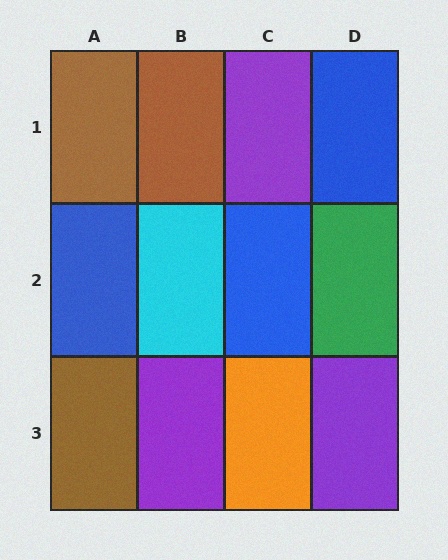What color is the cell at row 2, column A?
Blue.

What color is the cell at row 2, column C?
Blue.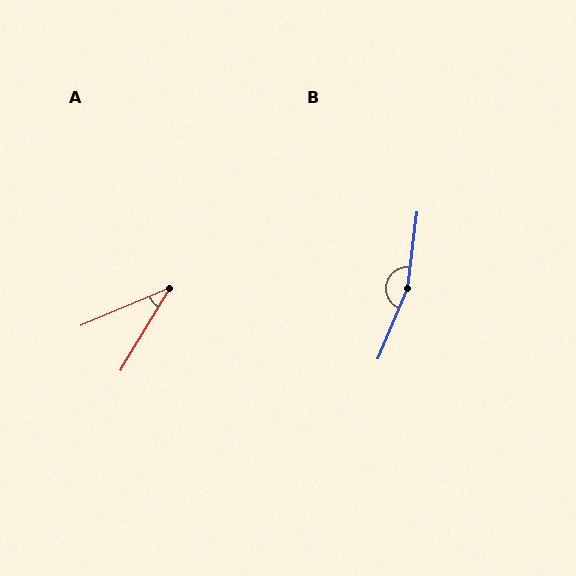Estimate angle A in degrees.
Approximately 36 degrees.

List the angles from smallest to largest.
A (36°), B (164°).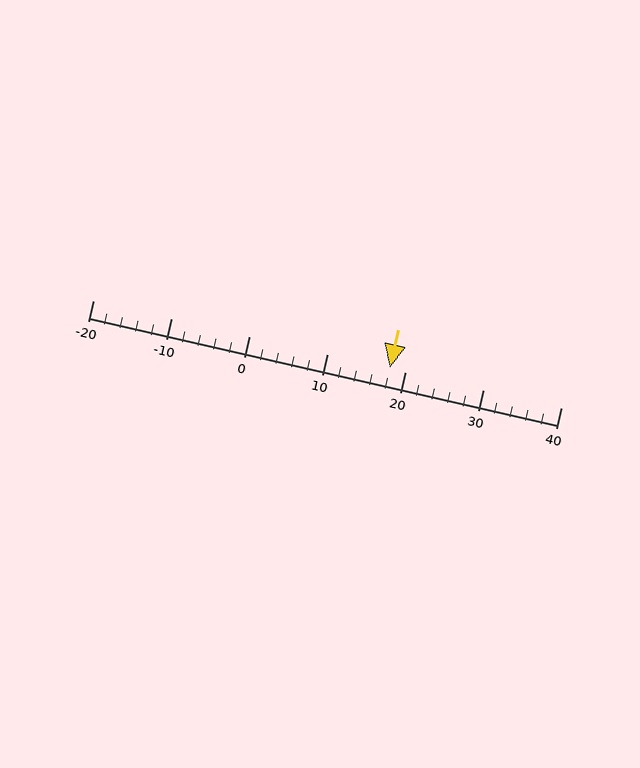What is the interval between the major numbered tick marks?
The major tick marks are spaced 10 units apart.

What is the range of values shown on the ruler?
The ruler shows values from -20 to 40.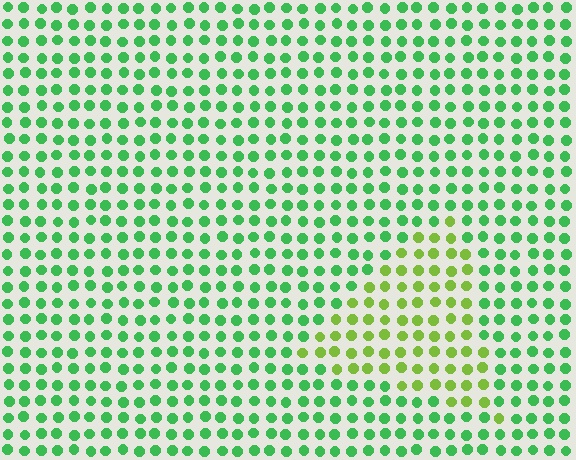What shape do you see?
I see a triangle.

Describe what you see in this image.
The image is filled with small green elements in a uniform arrangement. A triangle-shaped region is visible where the elements are tinted to a slightly different hue, forming a subtle color boundary.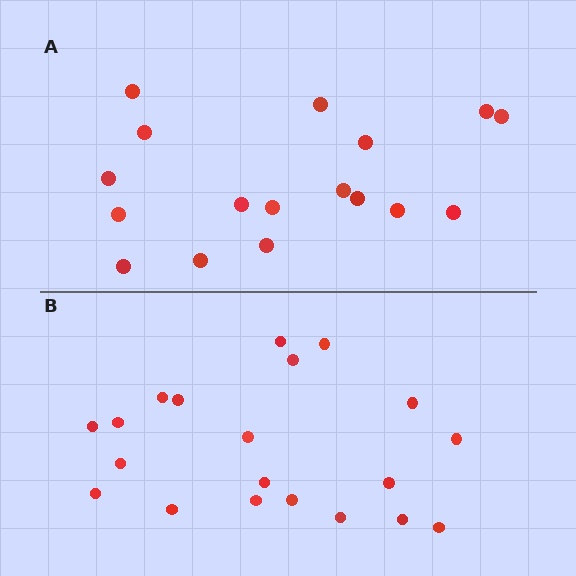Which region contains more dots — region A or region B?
Region B (the bottom region) has more dots.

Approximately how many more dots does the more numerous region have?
Region B has just a few more — roughly 2 or 3 more dots than region A.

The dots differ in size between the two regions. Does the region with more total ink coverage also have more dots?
No. Region A has more total ink coverage because its dots are larger, but region B actually contains more individual dots. Total area can be misleading — the number of items is what matters here.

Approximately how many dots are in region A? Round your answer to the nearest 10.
About 20 dots. (The exact count is 17, which rounds to 20.)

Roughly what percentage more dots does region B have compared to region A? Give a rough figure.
About 20% more.